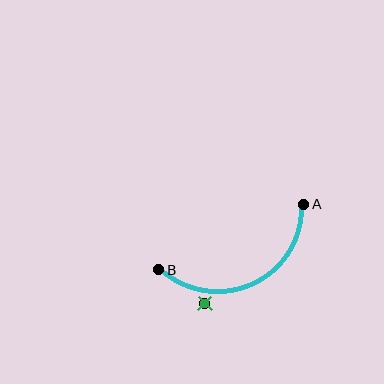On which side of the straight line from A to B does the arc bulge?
The arc bulges below the straight line connecting A and B.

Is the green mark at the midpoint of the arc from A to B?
No — the green mark does not lie on the arc at all. It sits slightly outside the curve.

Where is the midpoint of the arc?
The arc midpoint is the point on the curve farthest from the straight line joining A and B. It sits below that line.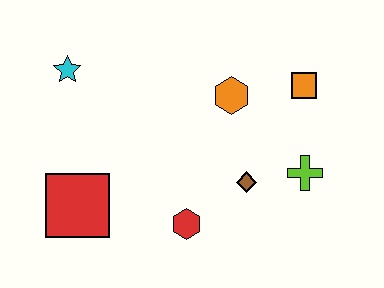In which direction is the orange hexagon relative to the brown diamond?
The orange hexagon is above the brown diamond.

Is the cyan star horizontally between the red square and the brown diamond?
No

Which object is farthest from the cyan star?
The lime cross is farthest from the cyan star.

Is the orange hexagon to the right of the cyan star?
Yes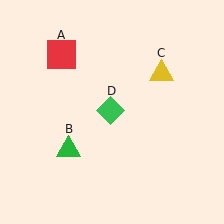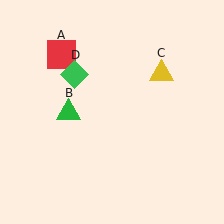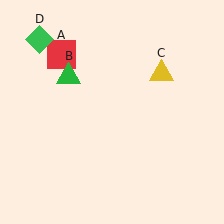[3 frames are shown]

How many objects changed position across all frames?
2 objects changed position: green triangle (object B), green diamond (object D).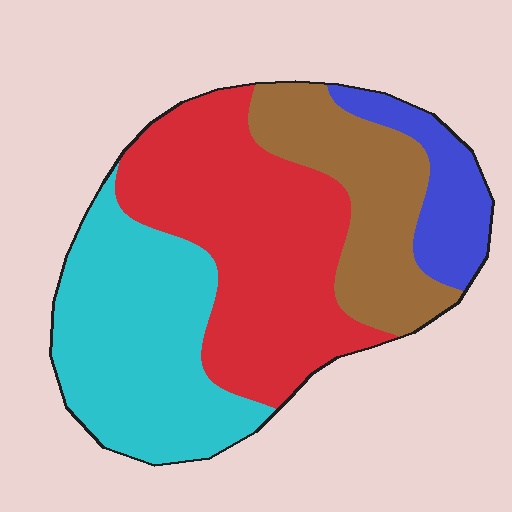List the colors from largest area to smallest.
From largest to smallest: red, cyan, brown, blue.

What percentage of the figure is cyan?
Cyan takes up between a quarter and a half of the figure.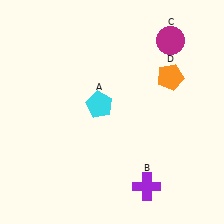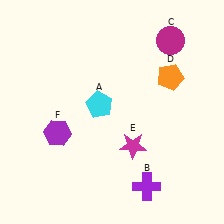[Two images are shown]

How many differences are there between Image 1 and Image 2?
There are 2 differences between the two images.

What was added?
A magenta star (E), a purple hexagon (F) were added in Image 2.